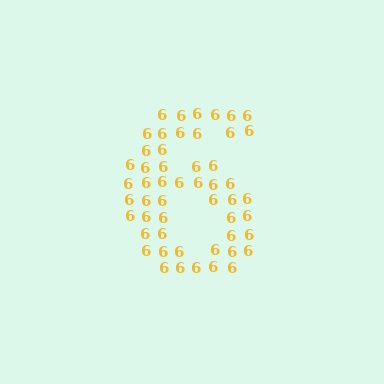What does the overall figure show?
The overall figure shows the digit 6.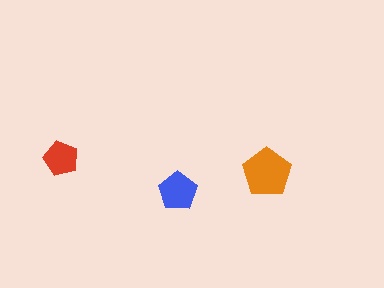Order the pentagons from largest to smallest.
the orange one, the blue one, the red one.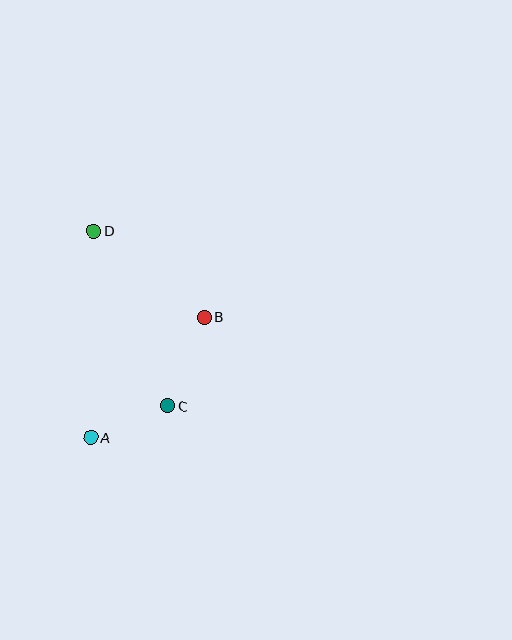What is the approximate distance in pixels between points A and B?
The distance between A and B is approximately 165 pixels.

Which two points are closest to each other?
Points A and C are closest to each other.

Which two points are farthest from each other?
Points A and D are farthest from each other.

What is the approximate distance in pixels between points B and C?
The distance between B and C is approximately 96 pixels.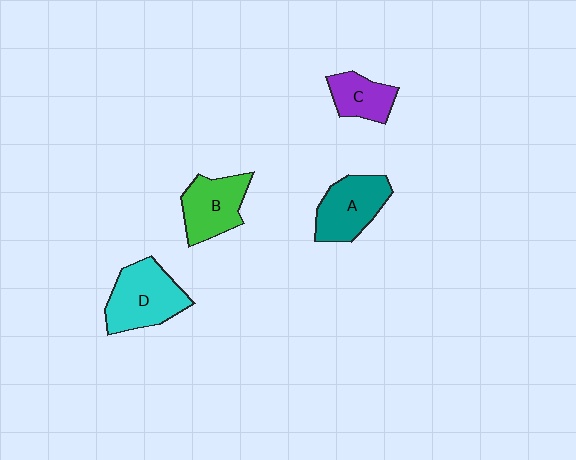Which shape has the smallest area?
Shape C (purple).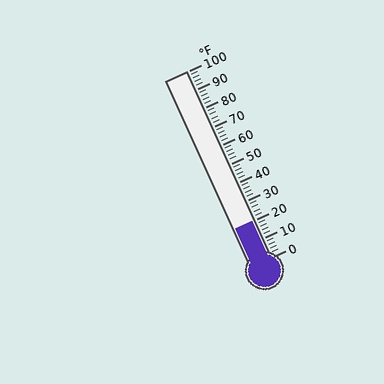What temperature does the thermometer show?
The thermometer shows approximately 20°F.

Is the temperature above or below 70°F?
The temperature is below 70°F.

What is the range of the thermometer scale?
The thermometer scale ranges from 0°F to 100°F.